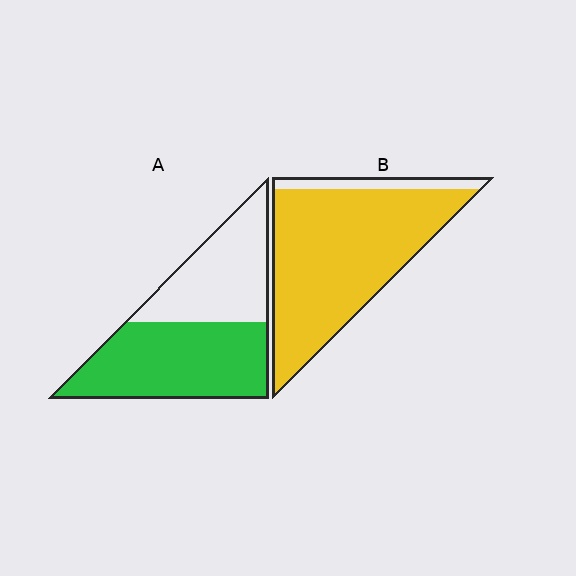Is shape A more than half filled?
Yes.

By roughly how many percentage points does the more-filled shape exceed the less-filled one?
By roughly 30 percentage points (B over A).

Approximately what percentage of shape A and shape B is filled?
A is approximately 55% and B is approximately 90%.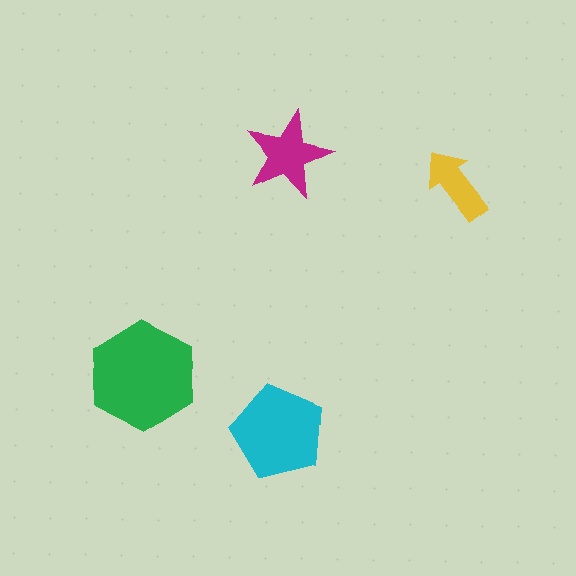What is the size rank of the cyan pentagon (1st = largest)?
2nd.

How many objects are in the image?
There are 4 objects in the image.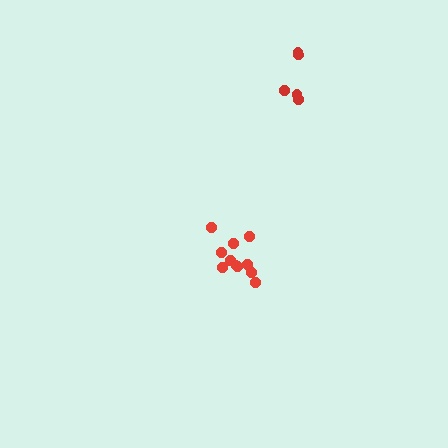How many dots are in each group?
Group 1: 11 dots, Group 2: 5 dots (16 total).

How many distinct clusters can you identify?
There are 2 distinct clusters.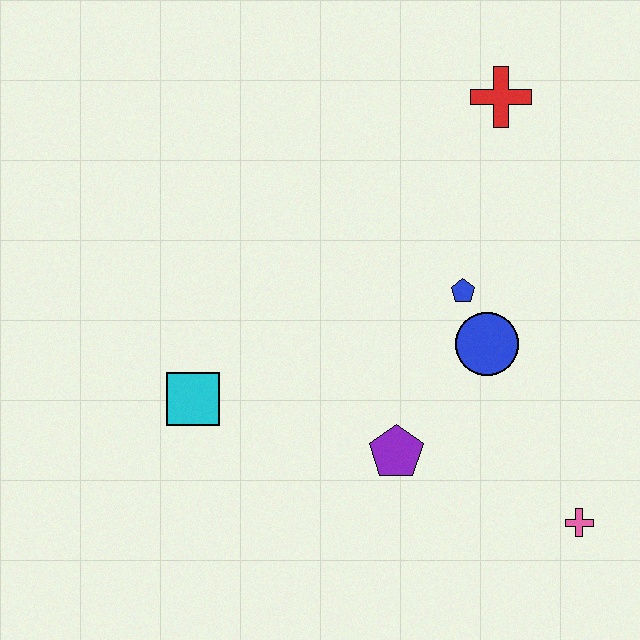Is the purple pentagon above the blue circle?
No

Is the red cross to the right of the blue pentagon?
Yes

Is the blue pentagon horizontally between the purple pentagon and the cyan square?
No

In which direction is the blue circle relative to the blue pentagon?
The blue circle is below the blue pentagon.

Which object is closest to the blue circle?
The blue pentagon is closest to the blue circle.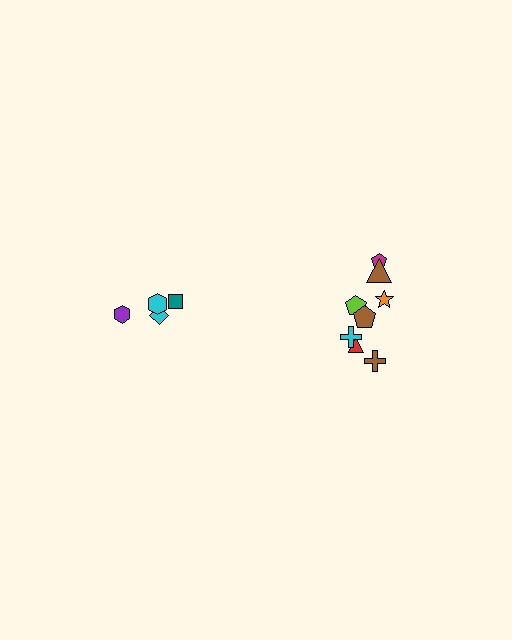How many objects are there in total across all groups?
There are 12 objects.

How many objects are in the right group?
There are 8 objects.